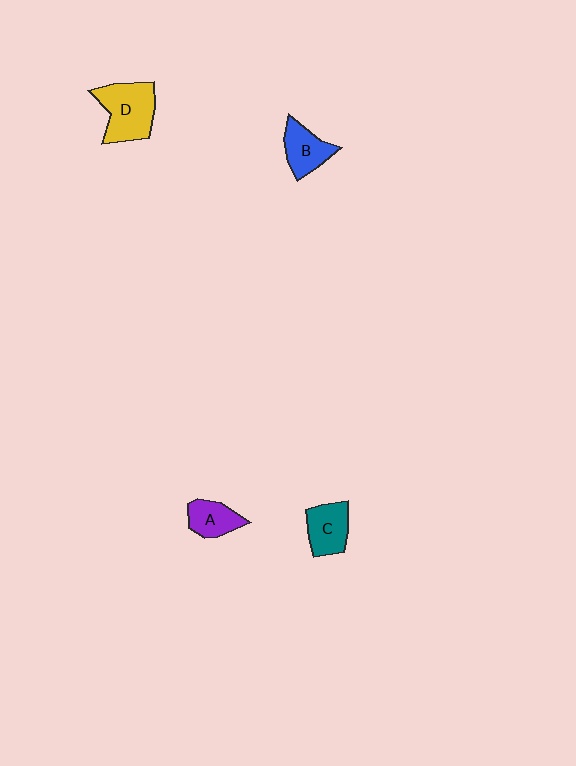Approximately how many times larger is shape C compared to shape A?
Approximately 1.2 times.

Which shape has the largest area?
Shape D (yellow).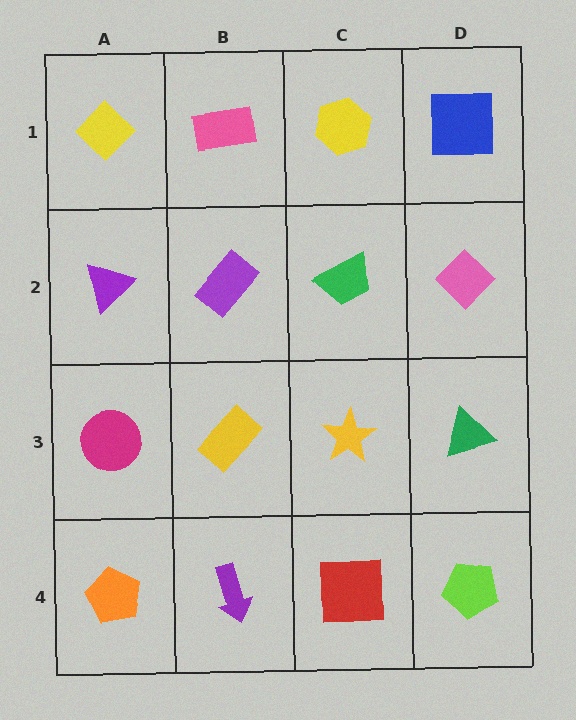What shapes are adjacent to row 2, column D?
A blue square (row 1, column D), a green triangle (row 3, column D), a green trapezoid (row 2, column C).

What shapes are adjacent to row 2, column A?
A yellow diamond (row 1, column A), a magenta circle (row 3, column A), a purple rectangle (row 2, column B).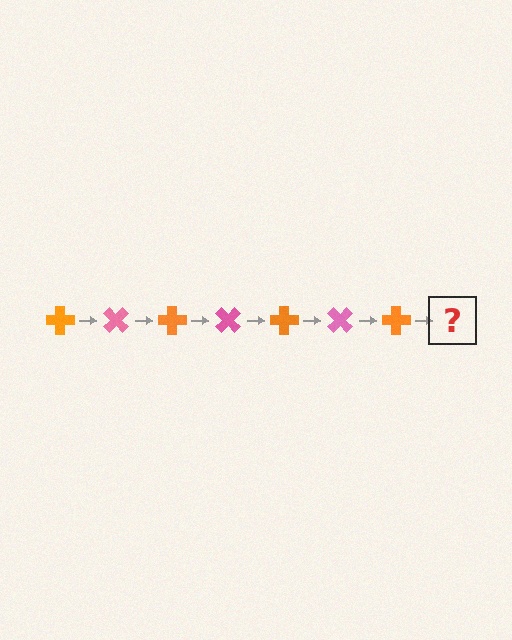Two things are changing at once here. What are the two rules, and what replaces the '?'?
The two rules are that it rotates 45 degrees each step and the color cycles through orange and pink. The '?' should be a pink cross, rotated 315 degrees from the start.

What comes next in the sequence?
The next element should be a pink cross, rotated 315 degrees from the start.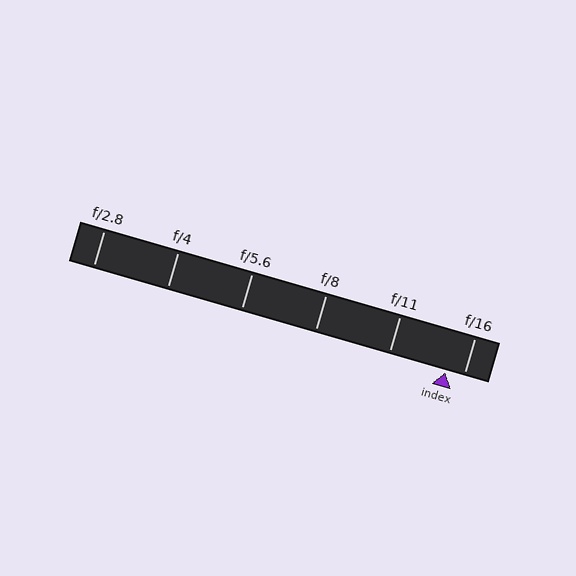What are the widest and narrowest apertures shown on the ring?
The widest aperture shown is f/2.8 and the narrowest is f/16.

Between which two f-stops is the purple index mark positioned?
The index mark is between f/11 and f/16.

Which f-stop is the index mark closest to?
The index mark is closest to f/16.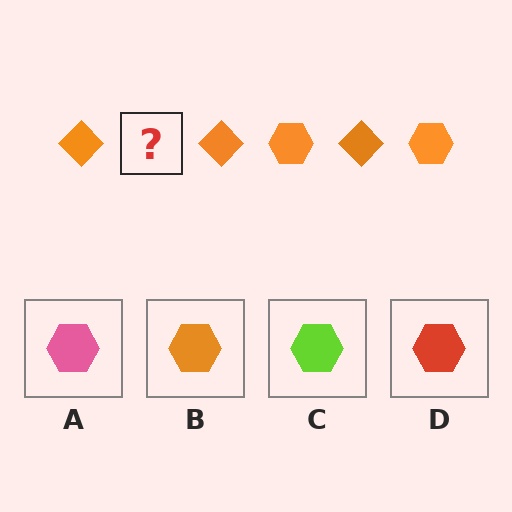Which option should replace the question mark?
Option B.